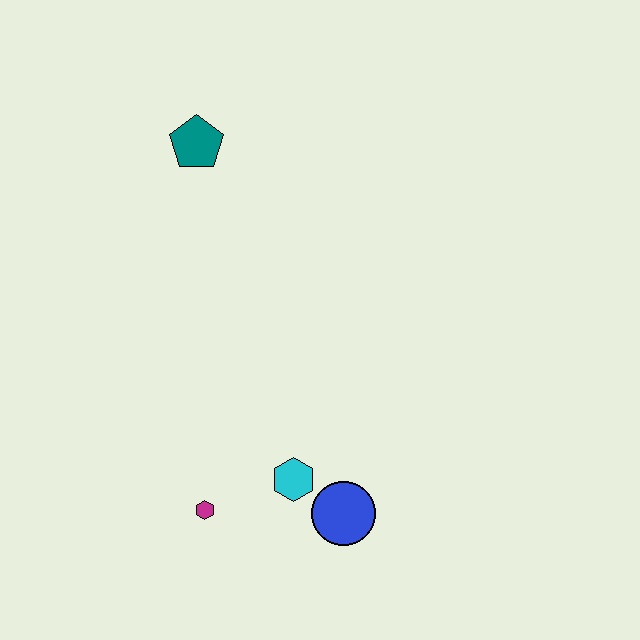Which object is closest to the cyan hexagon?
The blue circle is closest to the cyan hexagon.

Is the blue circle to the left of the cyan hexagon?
No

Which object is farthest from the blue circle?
The teal pentagon is farthest from the blue circle.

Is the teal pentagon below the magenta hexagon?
No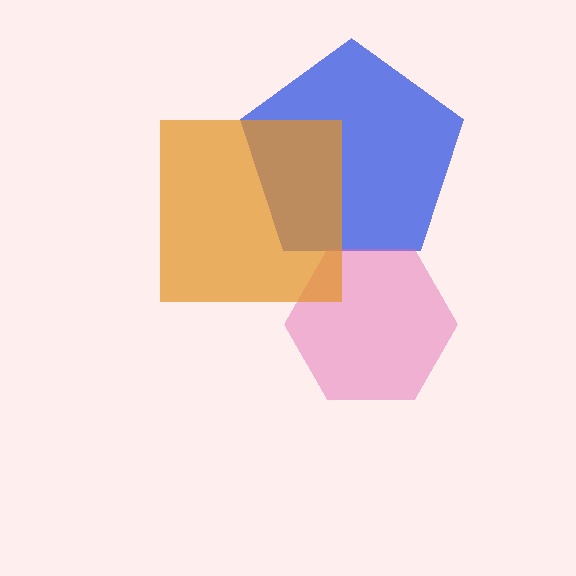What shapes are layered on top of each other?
The layered shapes are: a blue pentagon, a pink hexagon, an orange square.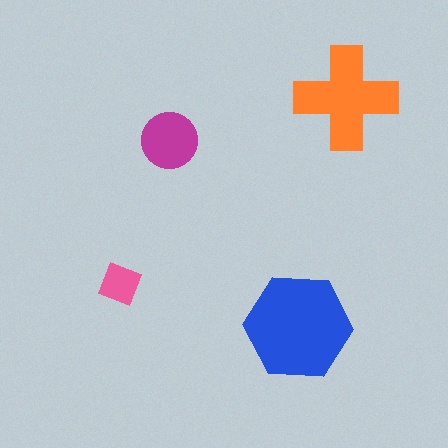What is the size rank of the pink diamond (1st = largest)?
4th.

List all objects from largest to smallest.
The blue hexagon, the orange cross, the magenta circle, the pink diamond.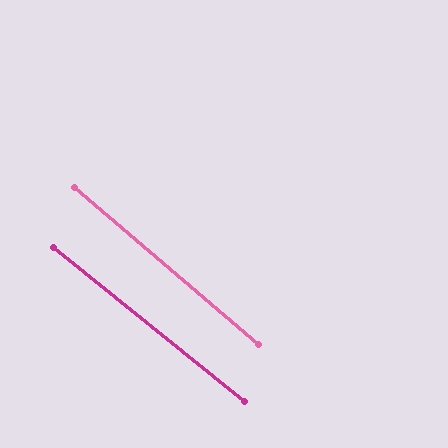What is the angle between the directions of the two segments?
Approximately 1 degree.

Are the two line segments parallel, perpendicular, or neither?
Parallel — their directions differ by only 1.5°.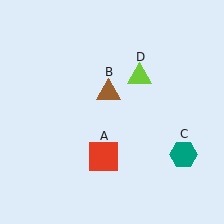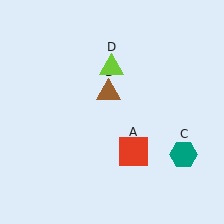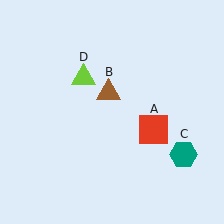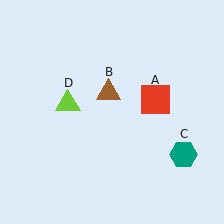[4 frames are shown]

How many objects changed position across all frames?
2 objects changed position: red square (object A), lime triangle (object D).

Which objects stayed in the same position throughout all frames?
Brown triangle (object B) and teal hexagon (object C) remained stationary.